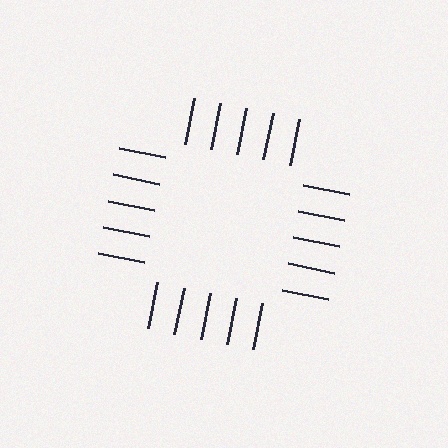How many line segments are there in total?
20 — 5 along each of the 4 edges.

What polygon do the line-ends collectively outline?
An illusory square — the line segments terminate on its edges but no continuous stroke is drawn.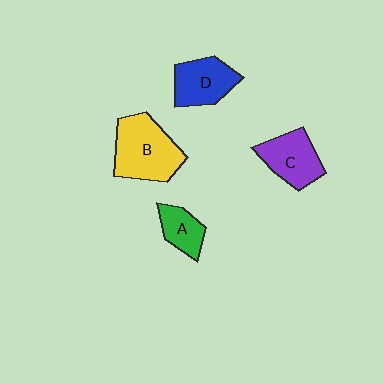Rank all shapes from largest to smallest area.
From largest to smallest: B (yellow), C (purple), D (blue), A (green).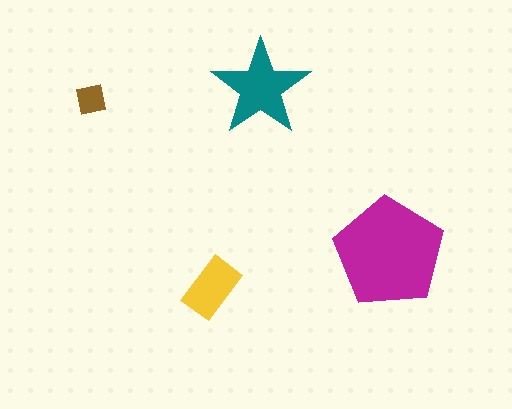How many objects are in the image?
There are 4 objects in the image.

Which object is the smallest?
The brown square.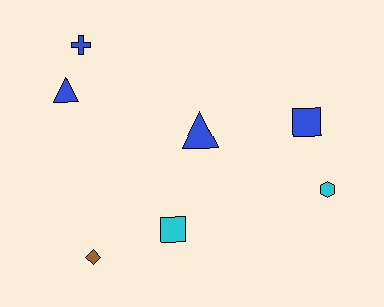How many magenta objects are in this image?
There are no magenta objects.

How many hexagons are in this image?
There is 1 hexagon.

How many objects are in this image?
There are 7 objects.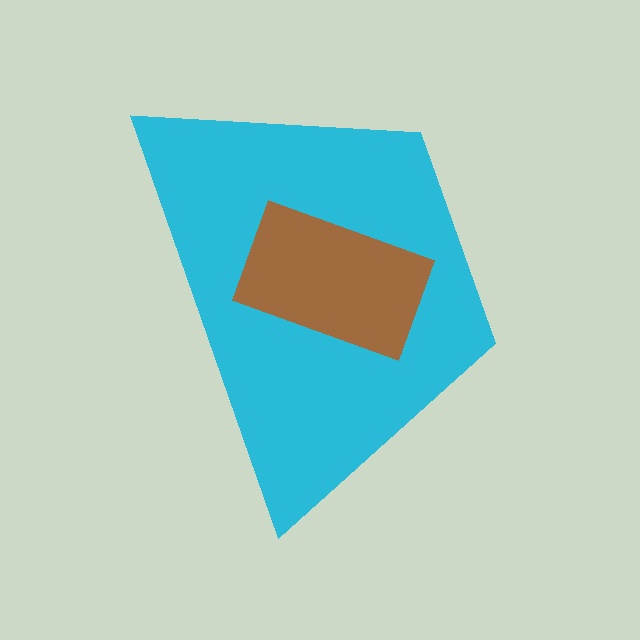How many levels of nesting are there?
2.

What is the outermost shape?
The cyan trapezoid.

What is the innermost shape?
The brown rectangle.